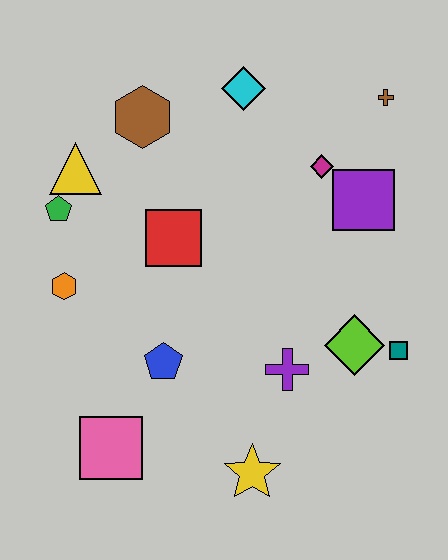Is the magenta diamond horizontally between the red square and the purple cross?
No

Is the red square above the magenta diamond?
No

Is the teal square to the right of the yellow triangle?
Yes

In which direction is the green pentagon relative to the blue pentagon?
The green pentagon is above the blue pentagon.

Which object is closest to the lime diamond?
The teal square is closest to the lime diamond.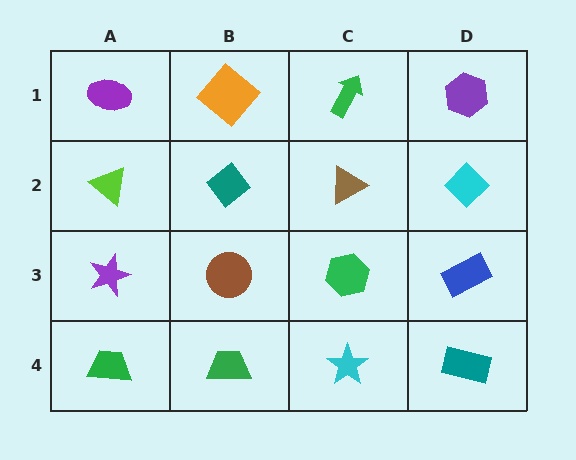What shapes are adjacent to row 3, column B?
A teal diamond (row 2, column B), a green trapezoid (row 4, column B), a purple star (row 3, column A), a green hexagon (row 3, column C).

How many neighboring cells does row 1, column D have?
2.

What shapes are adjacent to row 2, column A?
A purple ellipse (row 1, column A), a purple star (row 3, column A), a teal diamond (row 2, column B).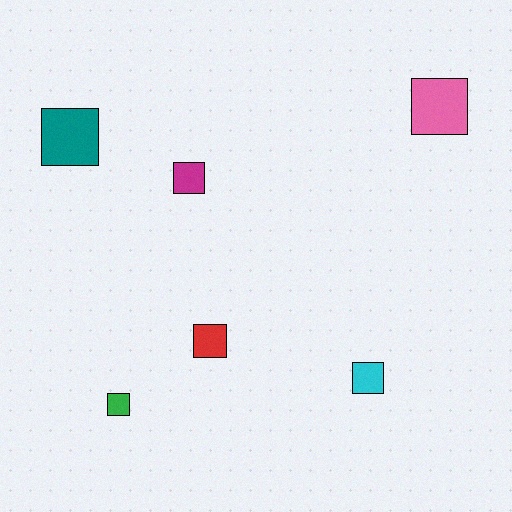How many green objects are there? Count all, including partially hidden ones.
There is 1 green object.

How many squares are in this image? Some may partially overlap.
There are 6 squares.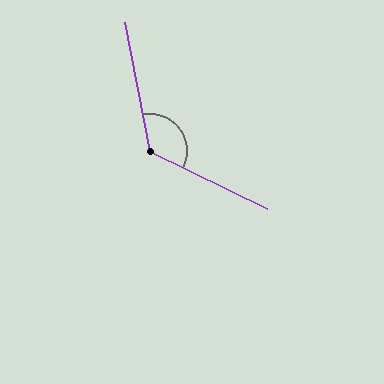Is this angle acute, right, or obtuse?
It is obtuse.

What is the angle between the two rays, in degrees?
Approximately 127 degrees.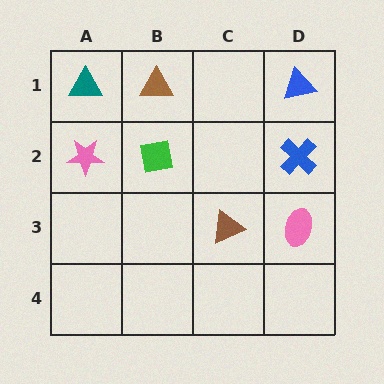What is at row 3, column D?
A pink ellipse.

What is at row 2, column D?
A blue cross.